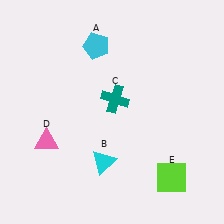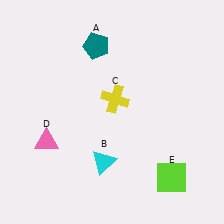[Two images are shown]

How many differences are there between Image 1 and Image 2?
There are 2 differences between the two images.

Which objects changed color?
A changed from cyan to teal. C changed from teal to yellow.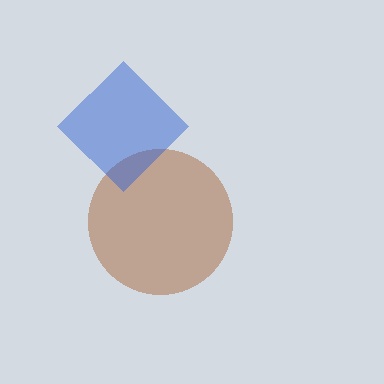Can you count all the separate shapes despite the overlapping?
Yes, there are 2 separate shapes.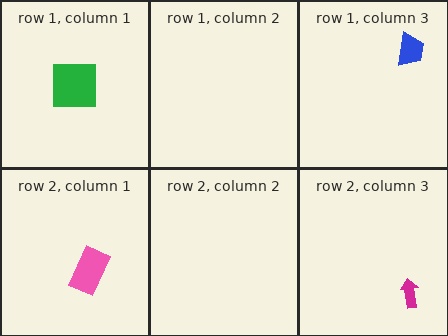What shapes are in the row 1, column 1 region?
The green square.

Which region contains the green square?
The row 1, column 1 region.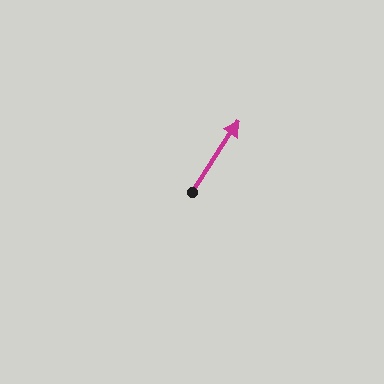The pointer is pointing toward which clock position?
Roughly 1 o'clock.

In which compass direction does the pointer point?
Northeast.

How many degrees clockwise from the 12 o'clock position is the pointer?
Approximately 33 degrees.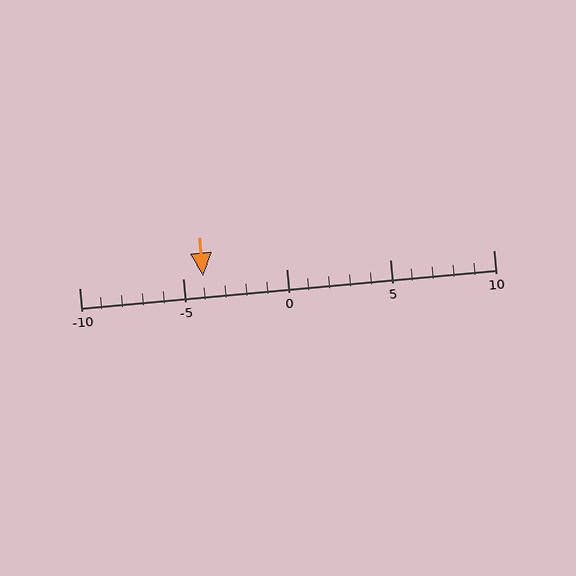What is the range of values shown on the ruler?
The ruler shows values from -10 to 10.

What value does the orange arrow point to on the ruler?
The orange arrow points to approximately -4.